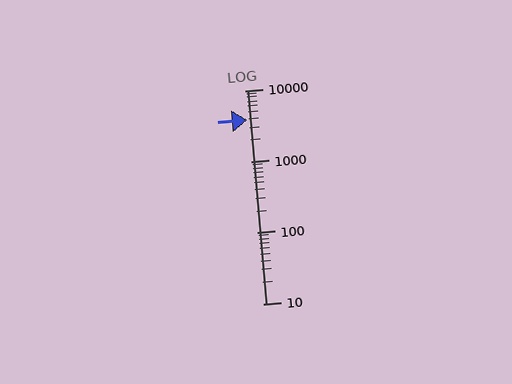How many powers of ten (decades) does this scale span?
The scale spans 3 decades, from 10 to 10000.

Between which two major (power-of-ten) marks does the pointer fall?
The pointer is between 1000 and 10000.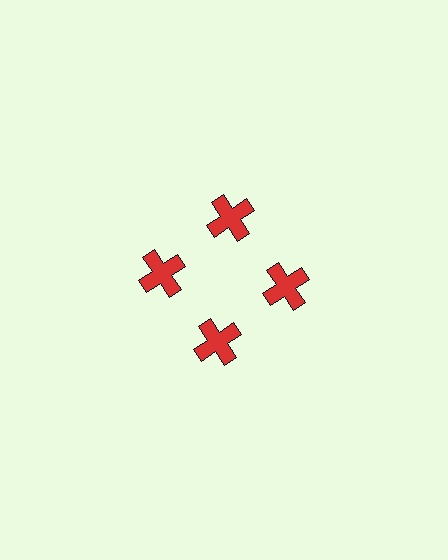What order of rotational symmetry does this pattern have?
This pattern has 4-fold rotational symmetry.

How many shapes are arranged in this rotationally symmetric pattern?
There are 4 shapes, arranged in 4 groups of 1.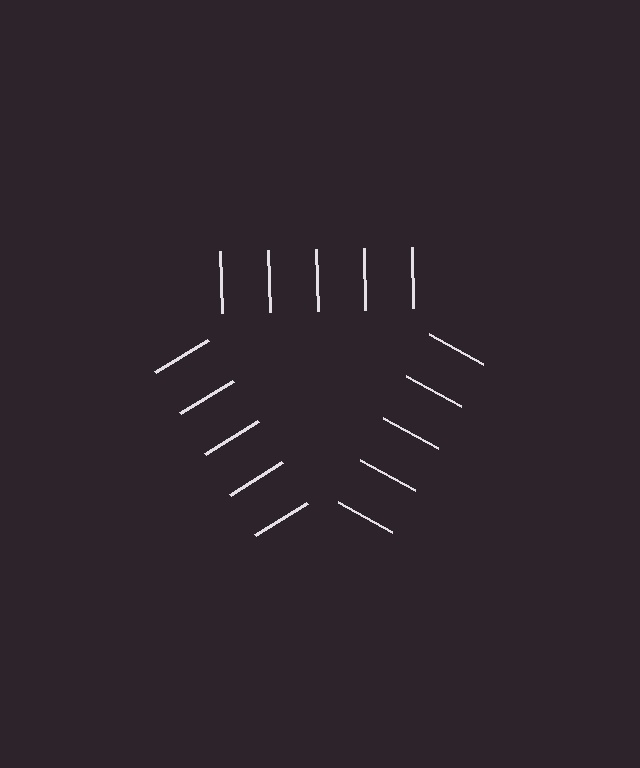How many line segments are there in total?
15 — 5 along each of the 3 edges.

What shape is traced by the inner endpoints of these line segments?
An illusory triangle — the line segments terminate on its edges but no continuous stroke is drawn.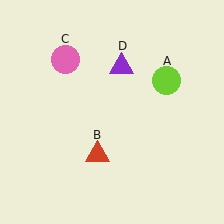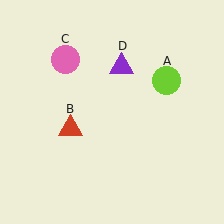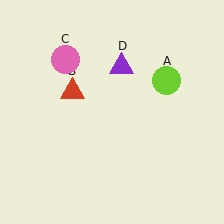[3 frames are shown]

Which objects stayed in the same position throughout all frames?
Lime circle (object A) and pink circle (object C) and purple triangle (object D) remained stationary.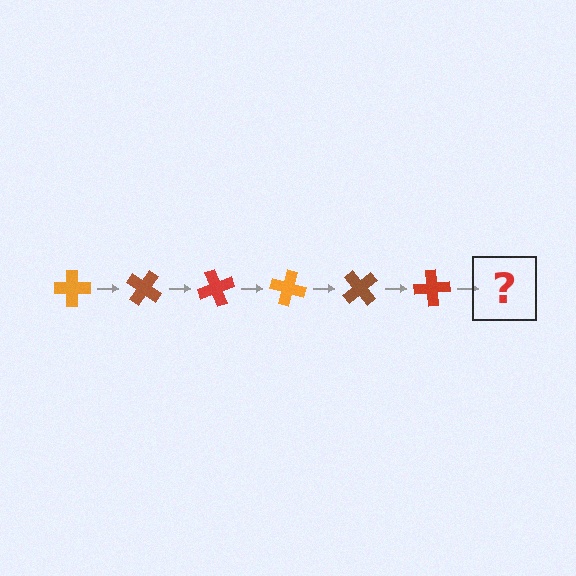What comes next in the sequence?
The next element should be an orange cross, rotated 210 degrees from the start.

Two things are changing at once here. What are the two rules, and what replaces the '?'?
The two rules are that it rotates 35 degrees each step and the color cycles through orange, brown, and red. The '?' should be an orange cross, rotated 210 degrees from the start.